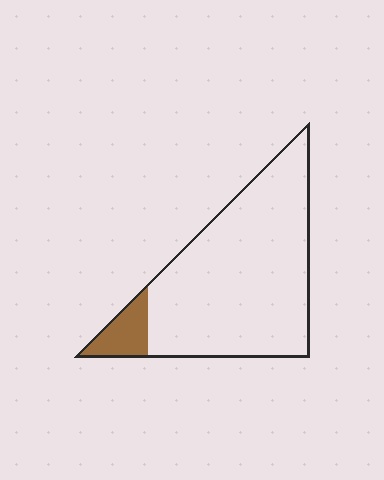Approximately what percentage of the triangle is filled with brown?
Approximately 10%.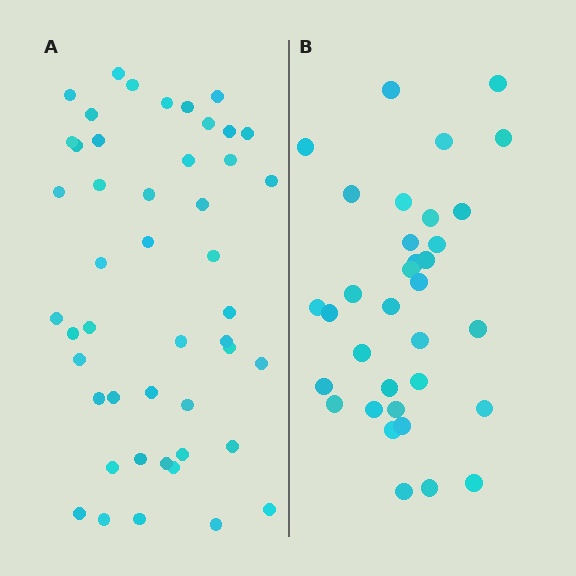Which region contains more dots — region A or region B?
Region A (the left region) has more dots.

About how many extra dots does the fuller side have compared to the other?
Region A has approximately 15 more dots than region B.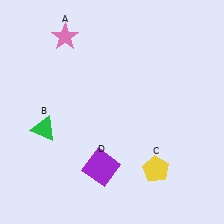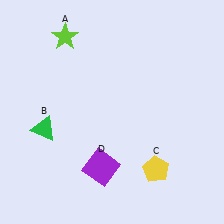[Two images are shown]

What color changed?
The star (A) changed from pink in Image 1 to lime in Image 2.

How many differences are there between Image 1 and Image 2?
There is 1 difference between the two images.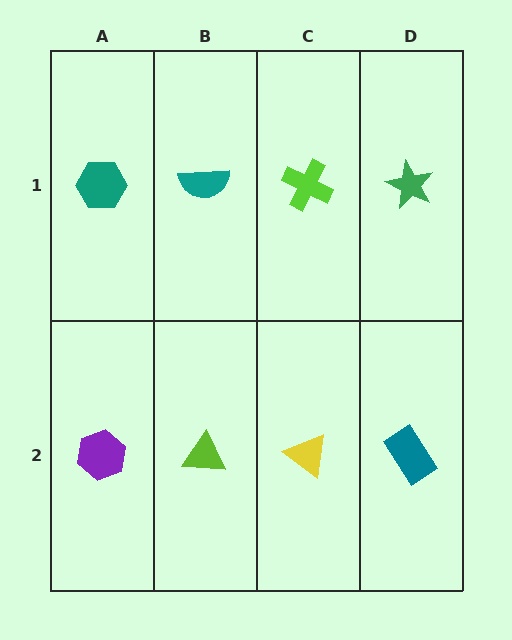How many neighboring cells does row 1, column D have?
2.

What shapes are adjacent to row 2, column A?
A teal hexagon (row 1, column A), a lime triangle (row 2, column B).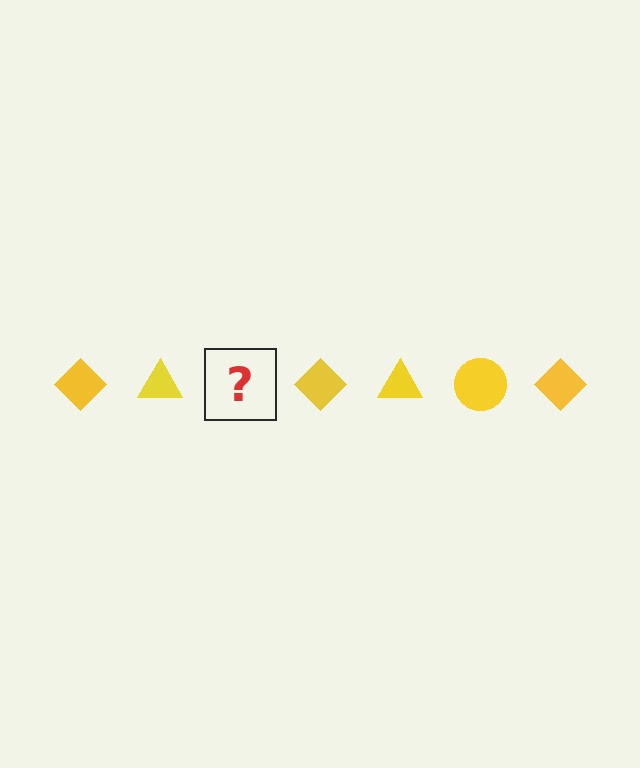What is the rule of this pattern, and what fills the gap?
The rule is that the pattern cycles through diamond, triangle, circle shapes in yellow. The gap should be filled with a yellow circle.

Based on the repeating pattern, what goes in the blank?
The blank should be a yellow circle.